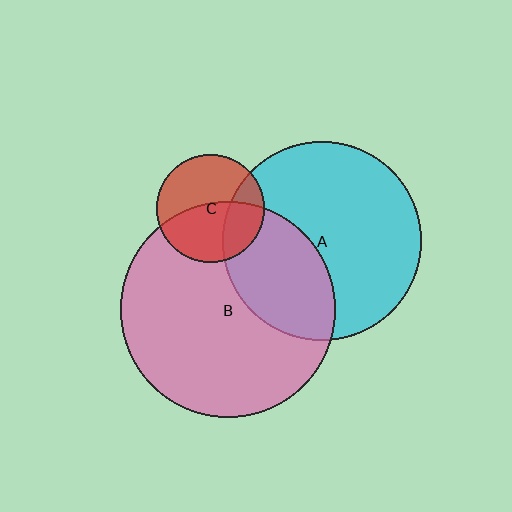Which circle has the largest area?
Circle B (pink).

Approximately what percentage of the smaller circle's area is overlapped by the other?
Approximately 25%.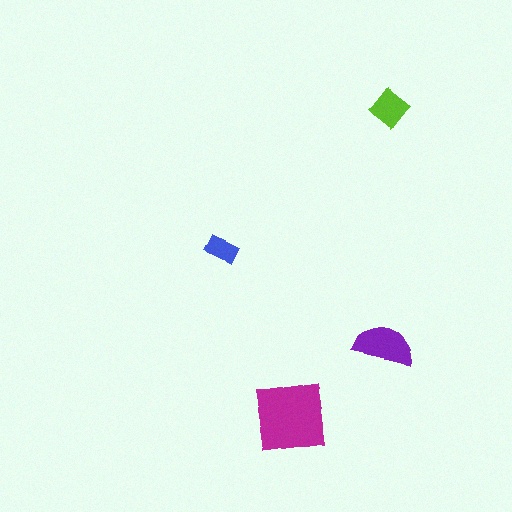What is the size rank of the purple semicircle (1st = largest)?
2nd.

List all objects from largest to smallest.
The magenta square, the purple semicircle, the lime diamond, the blue rectangle.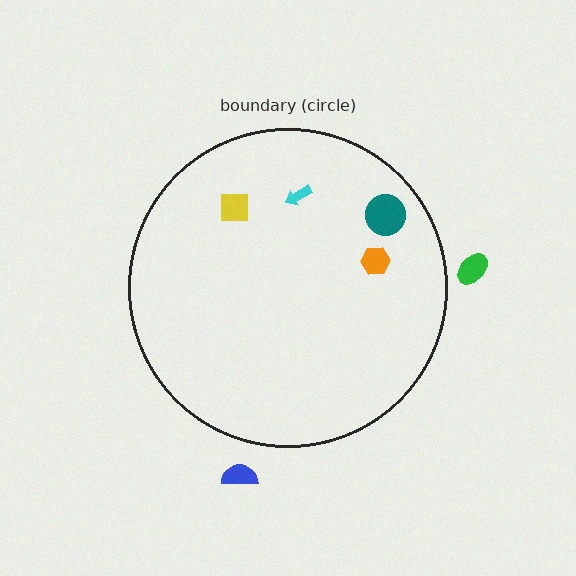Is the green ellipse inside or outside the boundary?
Outside.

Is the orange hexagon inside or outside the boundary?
Inside.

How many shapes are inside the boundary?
4 inside, 2 outside.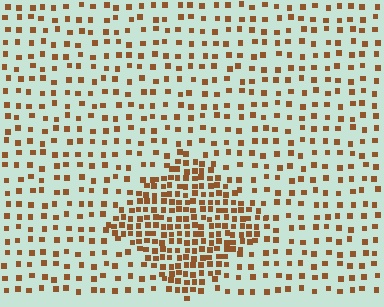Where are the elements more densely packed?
The elements are more densely packed inside the diamond boundary.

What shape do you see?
I see a diamond.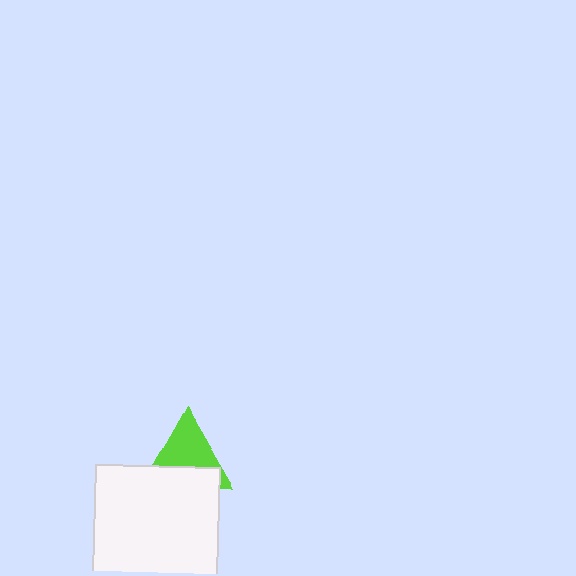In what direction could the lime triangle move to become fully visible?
The lime triangle could move up. That would shift it out from behind the white square entirely.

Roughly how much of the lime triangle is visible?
About half of it is visible (roughly 58%).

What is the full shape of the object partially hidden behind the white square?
The partially hidden object is a lime triangle.